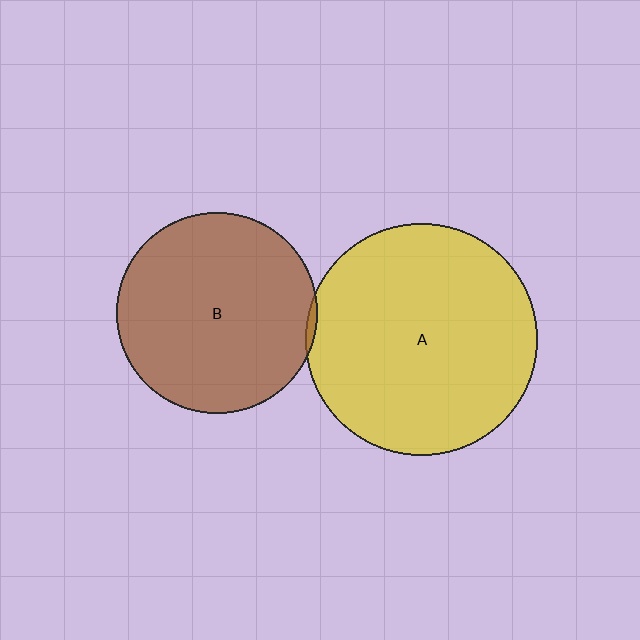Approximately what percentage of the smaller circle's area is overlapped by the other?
Approximately 5%.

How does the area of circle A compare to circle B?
Approximately 1.3 times.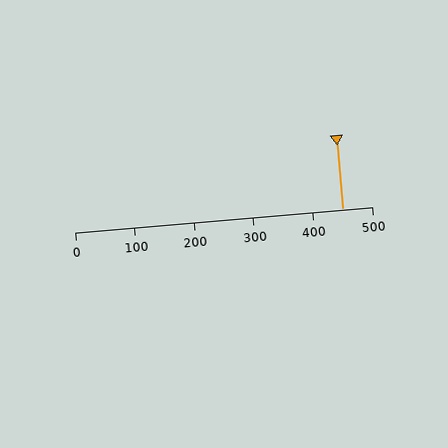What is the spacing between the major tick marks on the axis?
The major ticks are spaced 100 apart.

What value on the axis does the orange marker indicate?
The marker indicates approximately 450.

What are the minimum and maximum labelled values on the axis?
The axis runs from 0 to 500.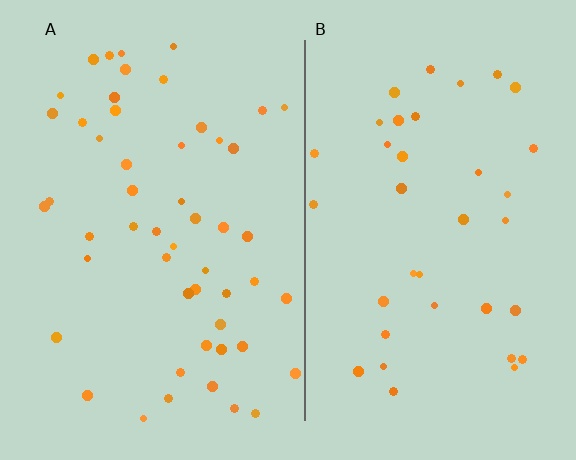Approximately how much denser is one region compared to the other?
Approximately 1.4× — region A over region B.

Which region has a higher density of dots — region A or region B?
A (the left).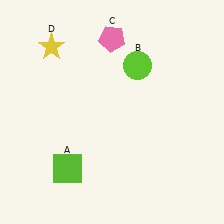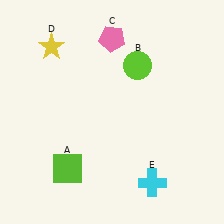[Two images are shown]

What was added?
A cyan cross (E) was added in Image 2.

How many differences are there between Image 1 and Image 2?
There is 1 difference between the two images.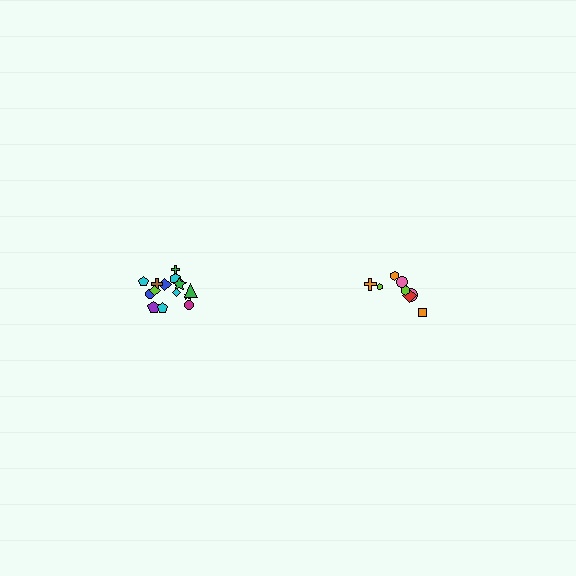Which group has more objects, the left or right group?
The left group.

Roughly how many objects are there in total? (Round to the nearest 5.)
Roughly 25 objects in total.